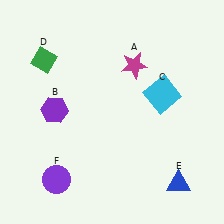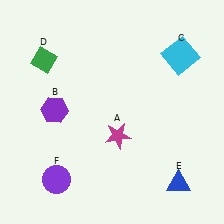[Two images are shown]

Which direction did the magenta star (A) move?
The magenta star (A) moved down.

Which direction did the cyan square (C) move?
The cyan square (C) moved up.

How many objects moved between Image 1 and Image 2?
2 objects moved between the two images.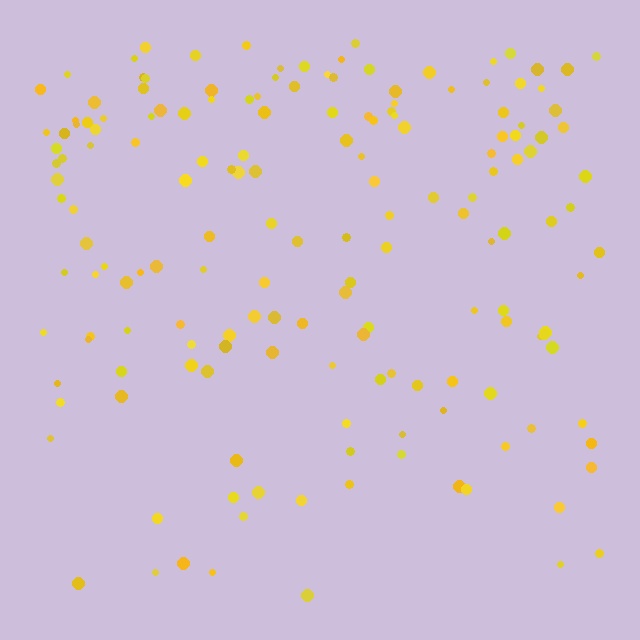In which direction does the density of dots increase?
From bottom to top, with the top side densest.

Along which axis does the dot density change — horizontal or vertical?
Vertical.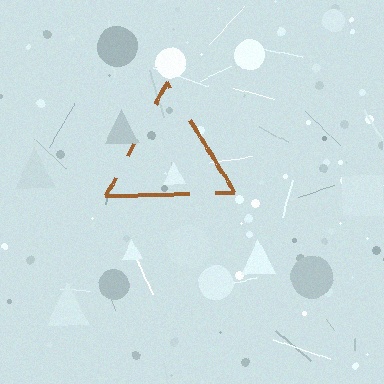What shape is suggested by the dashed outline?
The dashed outline suggests a triangle.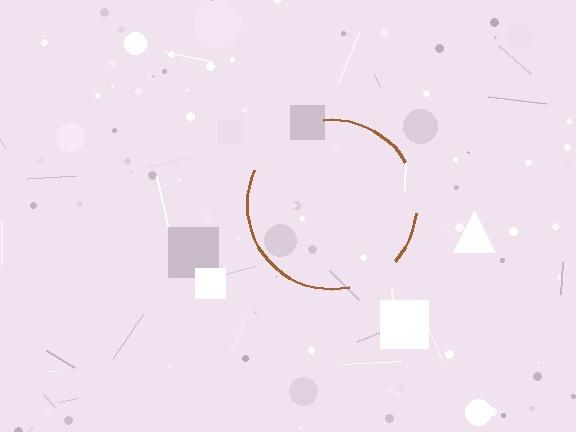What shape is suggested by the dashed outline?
The dashed outline suggests a circle.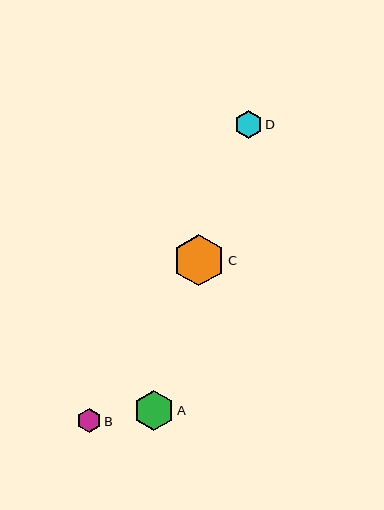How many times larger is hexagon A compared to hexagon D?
Hexagon A is approximately 1.4 times the size of hexagon D.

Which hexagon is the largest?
Hexagon C is the largest with a size of approximately 52 pixels.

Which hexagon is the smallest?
Hexagon B is the smallest with a size of approximately 24 pixels.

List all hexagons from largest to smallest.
From largest to smallest: C, A, D, B.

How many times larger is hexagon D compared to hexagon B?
Hexagon D is approximately 1.2 times the size of hexagon B.